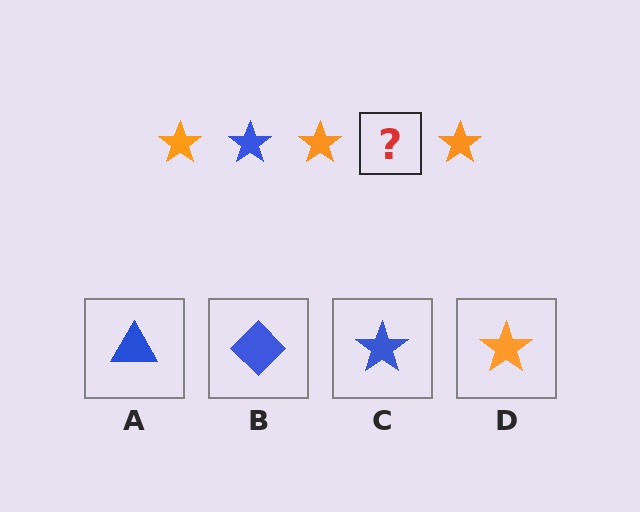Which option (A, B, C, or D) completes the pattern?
C.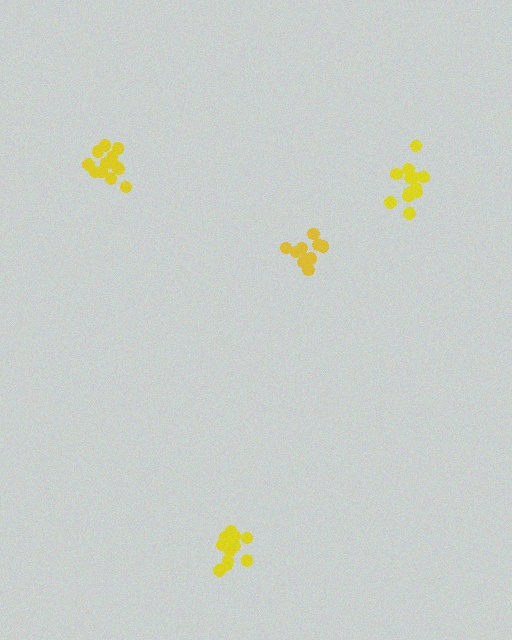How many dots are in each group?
Group 1: 13 dots, Group 2: 13 dots, Group 3: 10 dots, Group 4: 13 dots (49 total).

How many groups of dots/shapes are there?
There are 4 groups.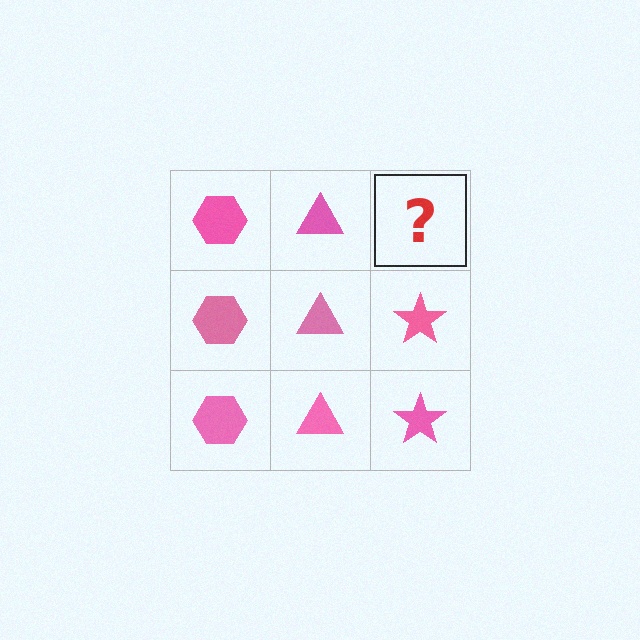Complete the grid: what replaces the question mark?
The question mark should be replaced with a pink star.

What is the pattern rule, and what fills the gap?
The rule is that each column has a consistent shape. The gap should be filled with a pink star.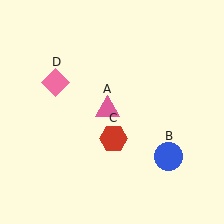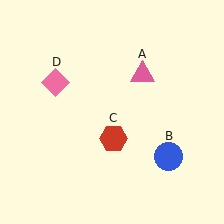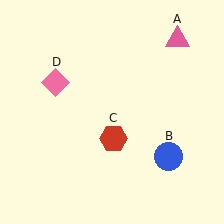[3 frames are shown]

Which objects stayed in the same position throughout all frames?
Blue circle (object B) and red hexagon (object C) and pink diamond (object D) remained stationary.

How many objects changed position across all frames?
1 object changed position: pink triangle (object A).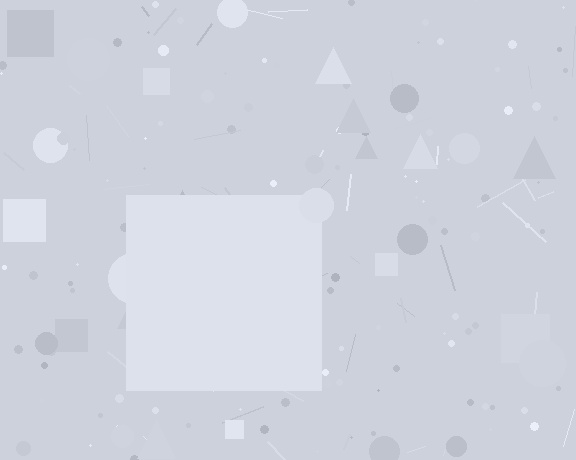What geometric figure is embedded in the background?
A square is embedded in the background.